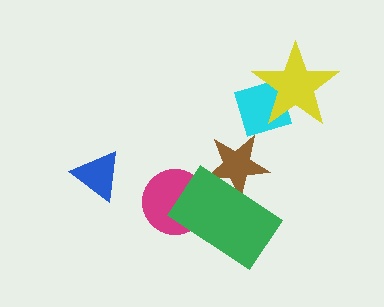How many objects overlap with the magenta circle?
1 object overlaps with the magenta circle.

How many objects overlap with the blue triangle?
0 objects overlap with the blue triangle.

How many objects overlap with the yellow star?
1 object overlaps with the yellow star.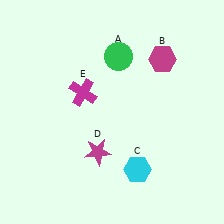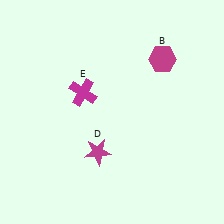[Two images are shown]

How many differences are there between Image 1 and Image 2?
There are 2 differences between the two images.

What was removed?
The green circle (A), the cyan hexagon (C) were removed in Image 2.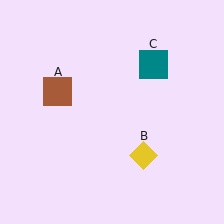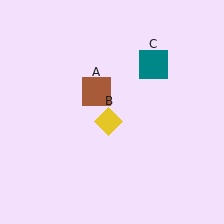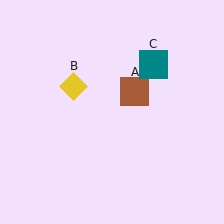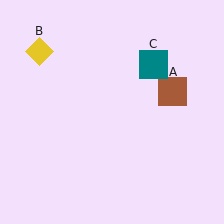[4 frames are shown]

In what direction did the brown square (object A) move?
The brown square (object A) moved right.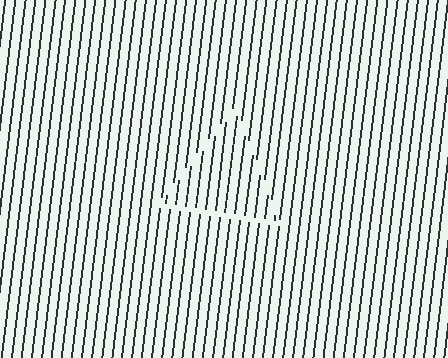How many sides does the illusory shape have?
3 sides — the line-ends trace a triangle.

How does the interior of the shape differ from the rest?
The interior of the shape contains the same grating, shifted by half a period — the contour is defined by the phase discontinuity where line-ends from the inner and outer gratings abut.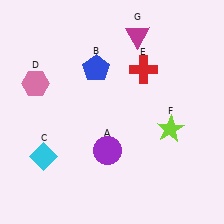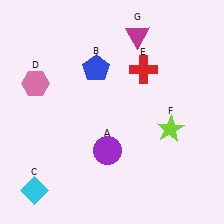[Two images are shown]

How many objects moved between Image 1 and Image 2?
1 object moved between the two images.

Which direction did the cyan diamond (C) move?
The cyan diamond (C) moved down.